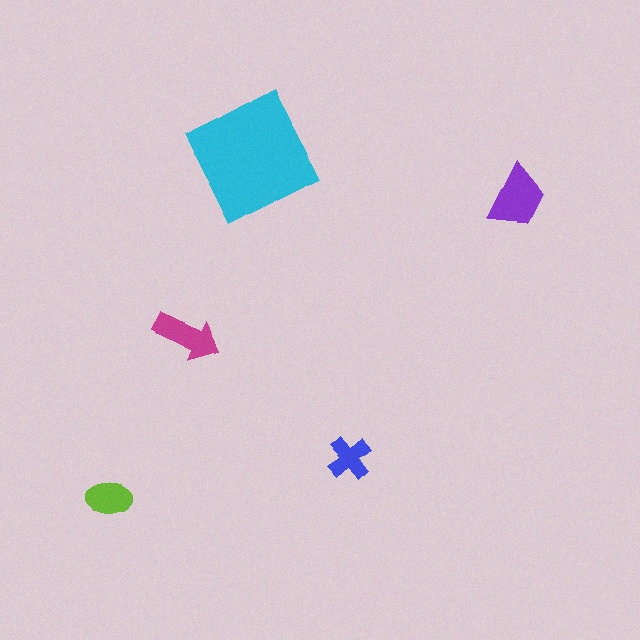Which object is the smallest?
The blue cross.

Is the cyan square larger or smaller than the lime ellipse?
Larger.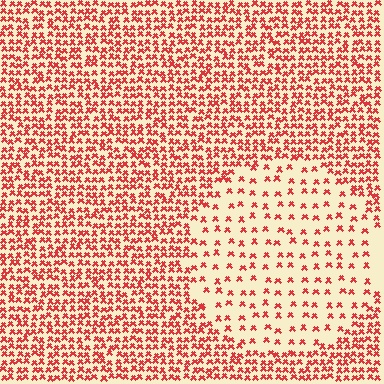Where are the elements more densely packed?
The elements are more densely packed outside the circle boundary.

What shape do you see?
I see a circle.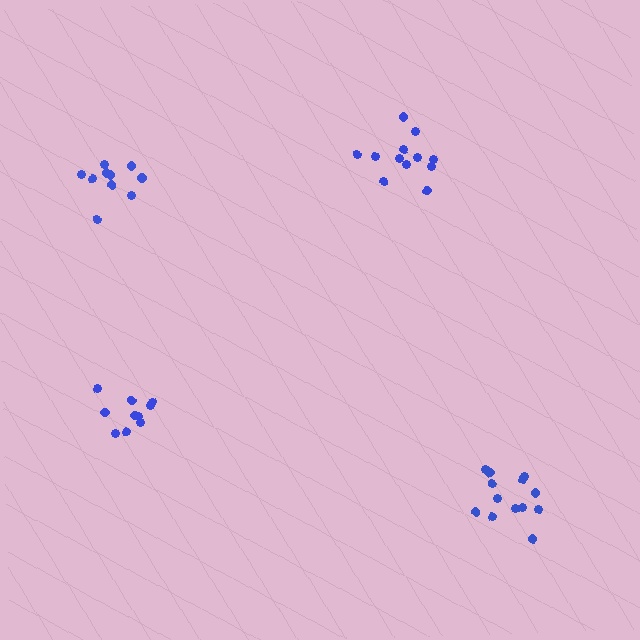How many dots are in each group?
Group 1: 12 dots, Group 2: 10 dots, Group 3: 13 dots, Group 4: 10 dots (45 total).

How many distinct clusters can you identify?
There are 4 distinct clusters.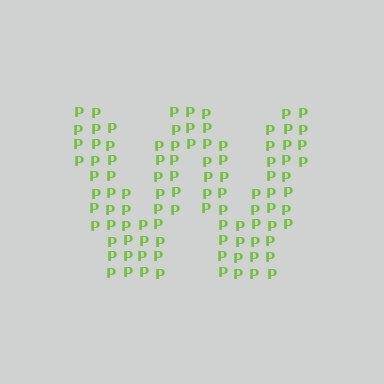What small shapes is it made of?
It is made of small letter P's.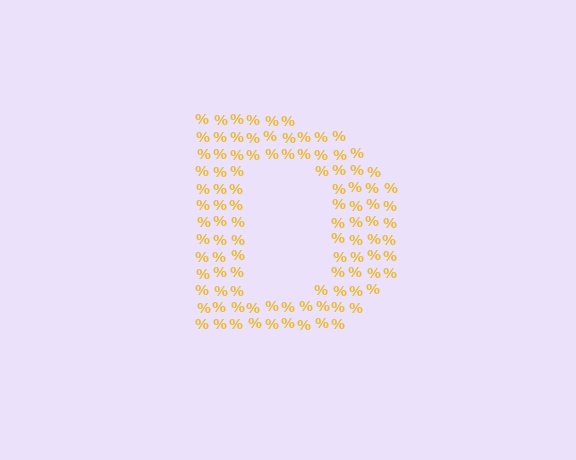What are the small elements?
The small elements are percent signs.